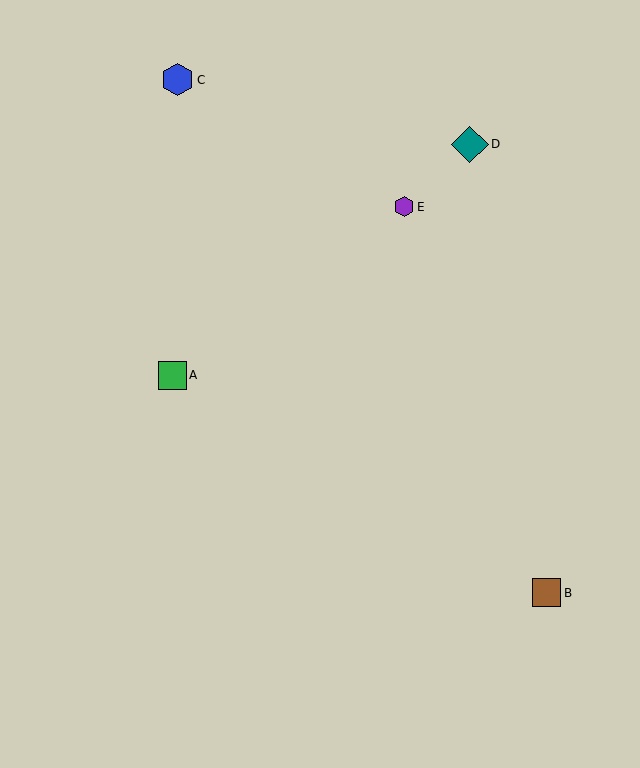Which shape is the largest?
The teal diamond (labeled D) is the largest.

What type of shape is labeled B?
Shape B is a brown square.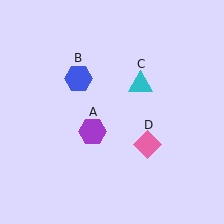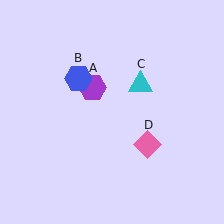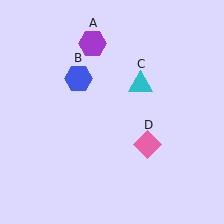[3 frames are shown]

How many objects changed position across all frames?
1 object changed position: purple hexagon (object A).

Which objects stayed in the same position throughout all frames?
Blue hexagon (object B) and cyan triangle (object C) and pink diamond (object D) remained stationary.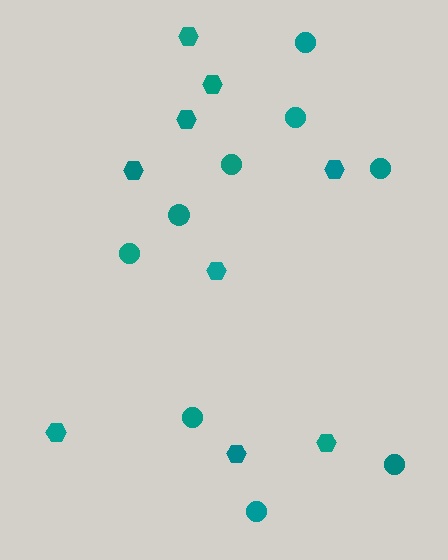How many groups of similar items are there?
There are 2 groups: one group of hexagons (9) and one group of circles (9).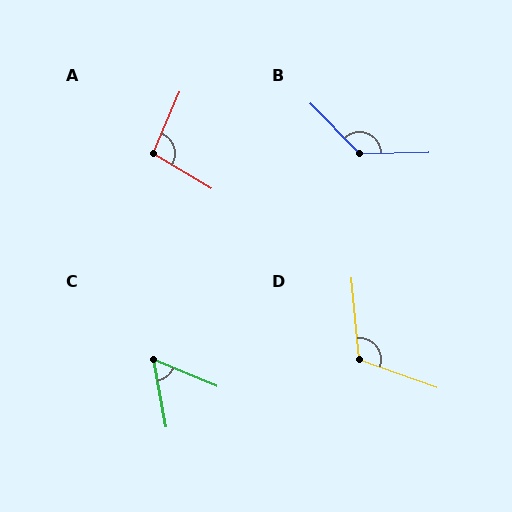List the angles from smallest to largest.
C (57°), A (98°), D (115°), B (133°).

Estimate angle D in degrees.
Approximately 115 degrees.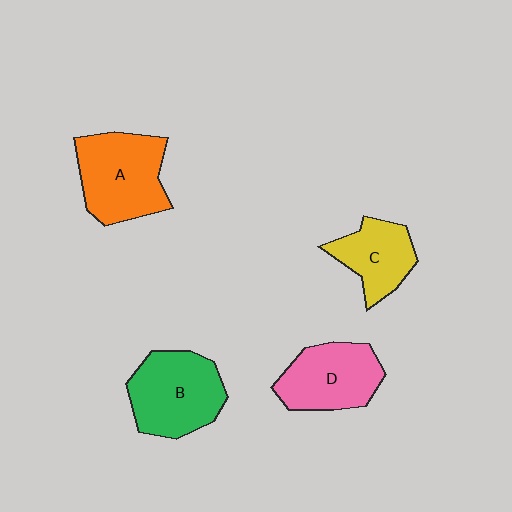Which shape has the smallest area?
Shape C (yellow).